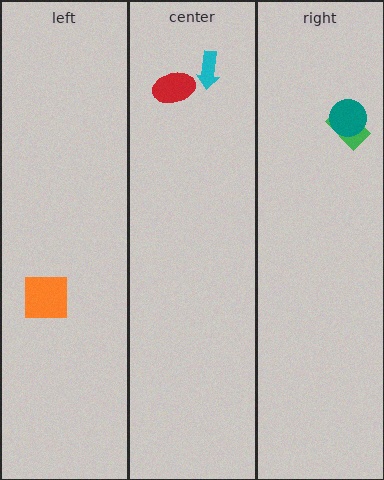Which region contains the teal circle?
The right region.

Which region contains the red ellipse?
The center region.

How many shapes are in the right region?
2.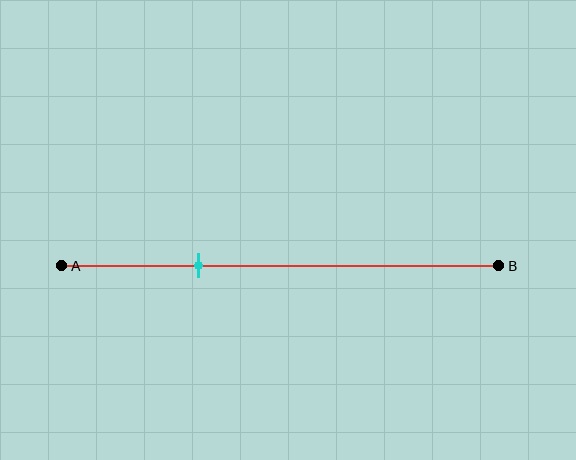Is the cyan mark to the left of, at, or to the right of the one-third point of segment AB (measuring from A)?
The cyan mark is approximately at the one-third point of segment AB.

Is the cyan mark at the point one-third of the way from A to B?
Yes, the mark is approximately at the one-third point.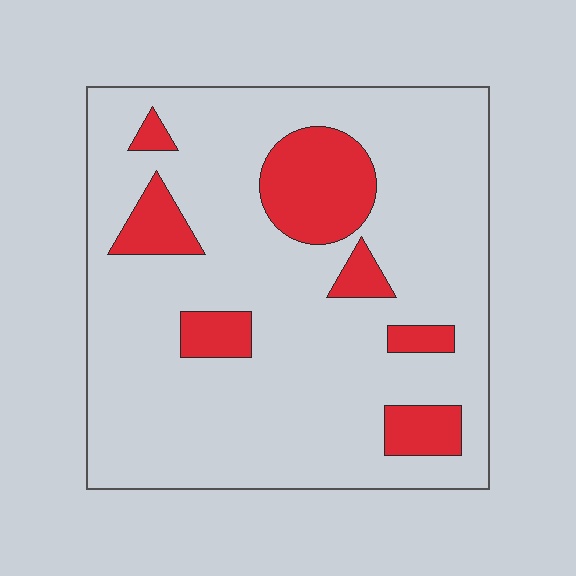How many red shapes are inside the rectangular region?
7.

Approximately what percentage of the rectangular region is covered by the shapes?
Approximately 15%.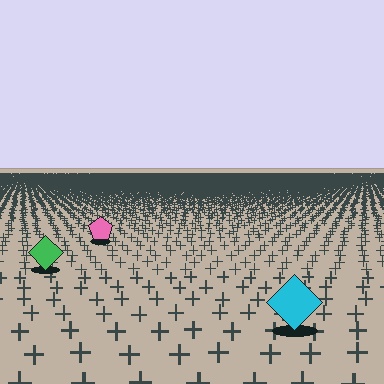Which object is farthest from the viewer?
The pink pentagon is farthest from the viewer. It appears smaller and the ground texture around it is denser.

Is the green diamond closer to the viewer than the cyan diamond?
No. The cyan diamond is closer — you can tell from the texture gradient: the ground texture is coarser near it.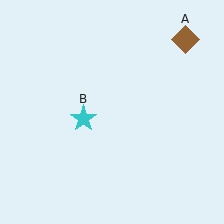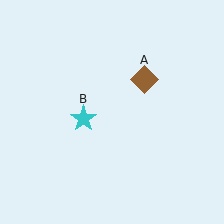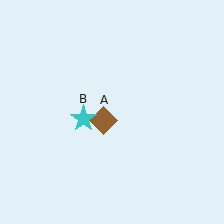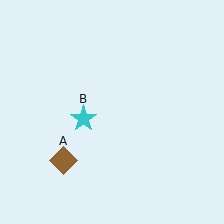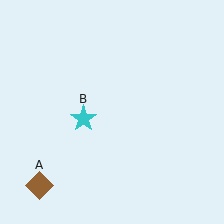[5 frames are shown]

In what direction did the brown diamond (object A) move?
The brown diamond (object A) moved down and to the left.